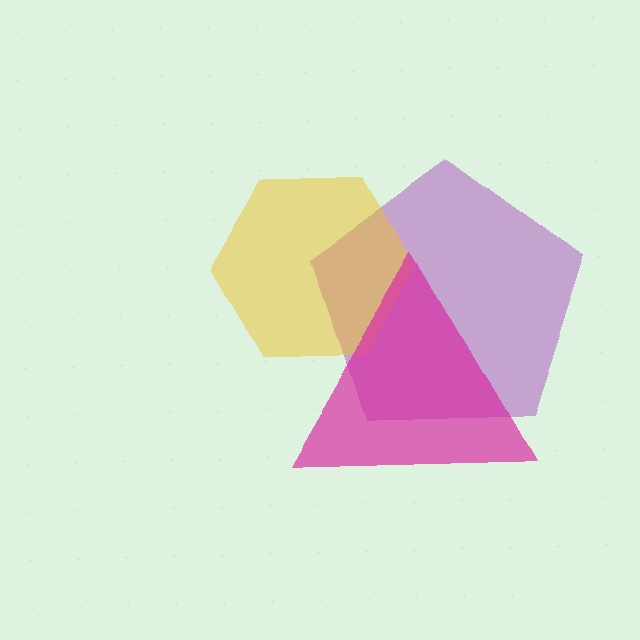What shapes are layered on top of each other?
The layered shapes are: a purple pentagon, a yellow hexagon, a magenta triangle.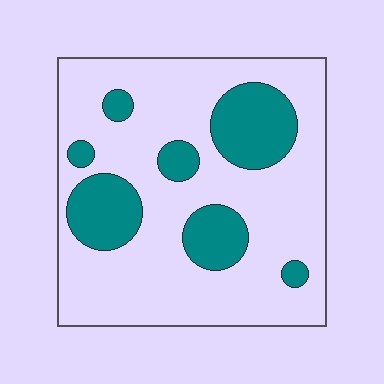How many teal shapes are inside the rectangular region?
7.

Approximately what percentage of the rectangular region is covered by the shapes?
Approximately 25%.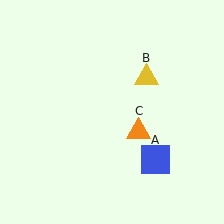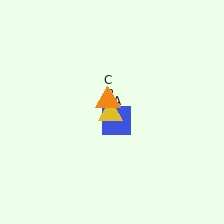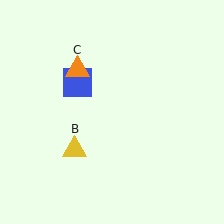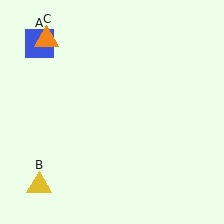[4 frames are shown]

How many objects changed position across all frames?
3 objects changed position: blue square (object A), yellow triangle (object B), orange triangle (object C).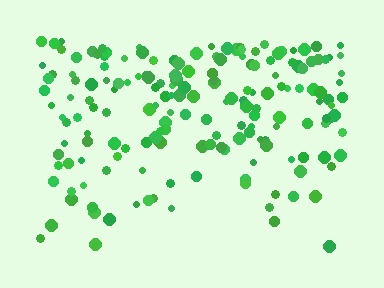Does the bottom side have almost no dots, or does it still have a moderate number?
Still a moderate number, just noticeably fewer than the top.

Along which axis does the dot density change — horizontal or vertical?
Vertical.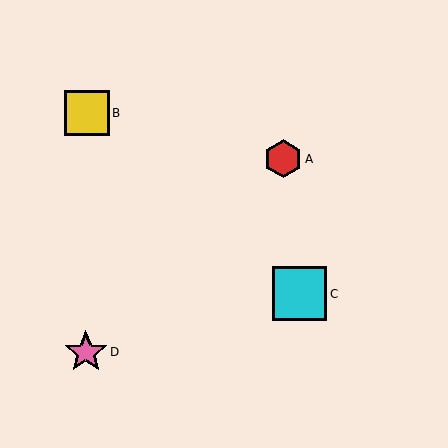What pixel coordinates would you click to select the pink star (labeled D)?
Click at (86, 352) to select the pink star D.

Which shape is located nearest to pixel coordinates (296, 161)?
The red hexagon (labeled A) at (283, 159) is nearest to that location.